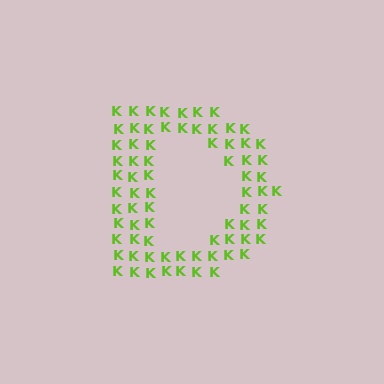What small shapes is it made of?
It is made of small letter K's.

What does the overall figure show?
The overall figure shows the letter D.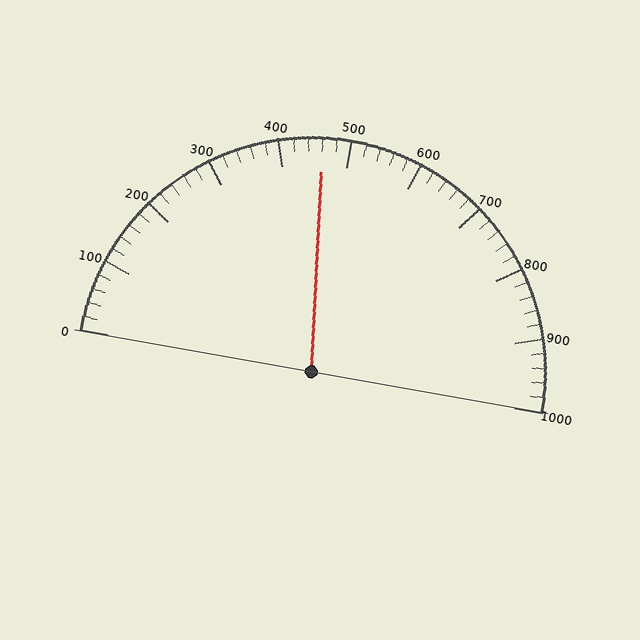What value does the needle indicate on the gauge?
The needle indicates approximately 460.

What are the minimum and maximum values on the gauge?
The gauge ranges from 0 to 1000.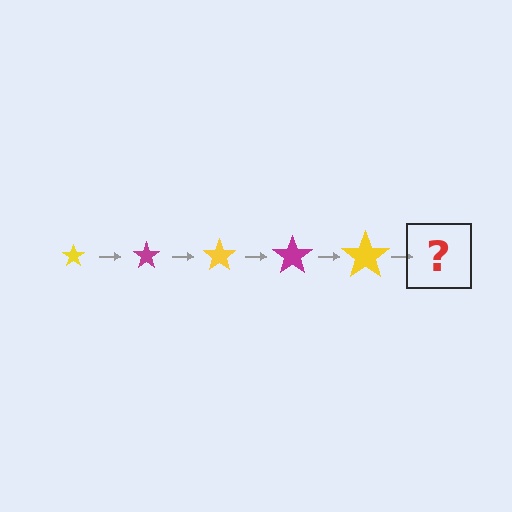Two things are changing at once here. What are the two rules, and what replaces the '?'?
The two rules are that the star grows larger each step and the color cycles through yellow and magenta. The '?' should be a magenta star, larger than the previous one.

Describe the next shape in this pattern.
It should be a magenta star, larger than the previous one.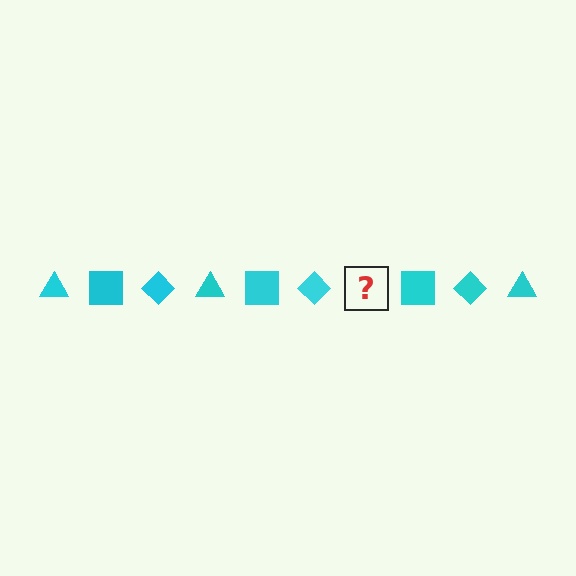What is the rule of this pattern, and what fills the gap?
The rule is that the pattern cycles through triangle, square, diamond shapes in cyan. The gap should be filled with a cyan triangle.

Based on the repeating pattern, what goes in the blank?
The blank should be a cyan triangle.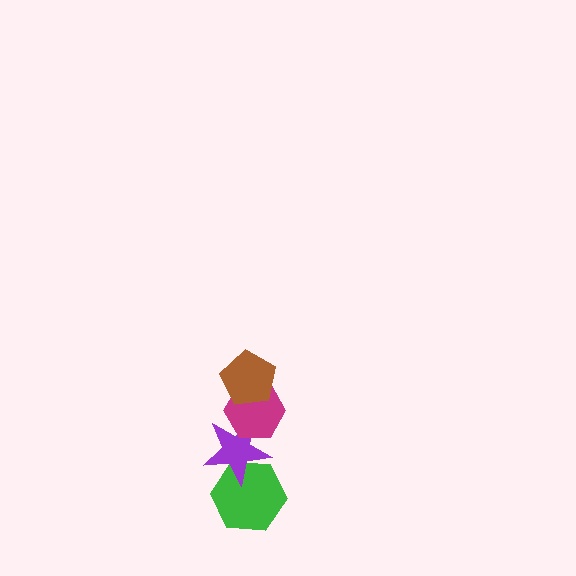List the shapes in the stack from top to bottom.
From top to bottom: the brown pentagon, the magenta hexagon, the purple star, the green hexagon.